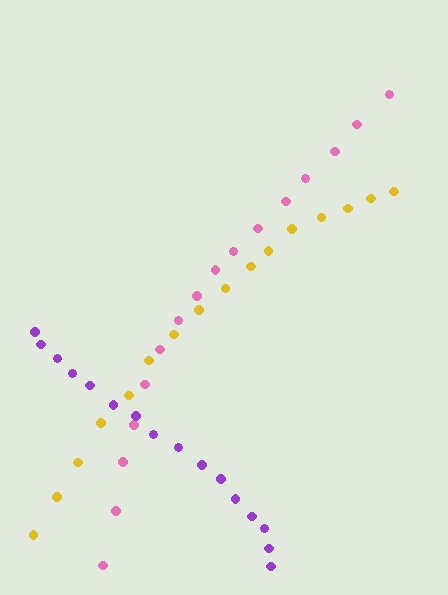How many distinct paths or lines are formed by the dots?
There are 3 distinct paths.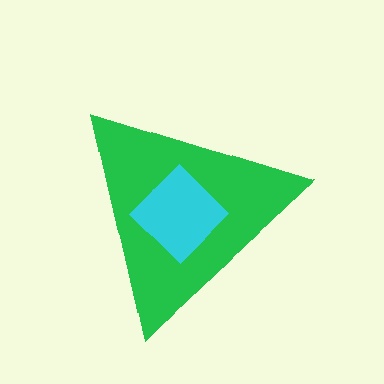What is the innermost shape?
The cyan diamond.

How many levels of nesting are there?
2.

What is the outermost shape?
The green triangle.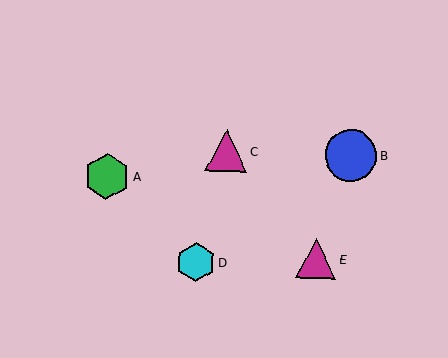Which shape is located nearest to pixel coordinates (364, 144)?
The blue circle (labeled B) at (351, 156) is nearest to that location.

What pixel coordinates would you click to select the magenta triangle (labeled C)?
Click at (226, 151) to select the magenta triangle C.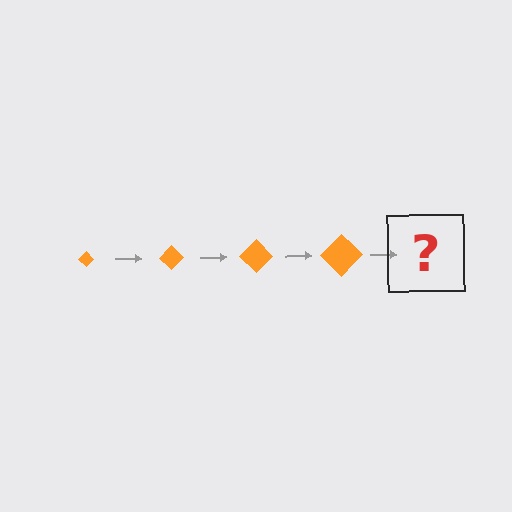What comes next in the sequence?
The next element should be an orange diamond, larger than the previous one.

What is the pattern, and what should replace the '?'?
The pattern is that the diamond gets progressively larger each step. The '?' should be an orange diamond, larger than the previous one.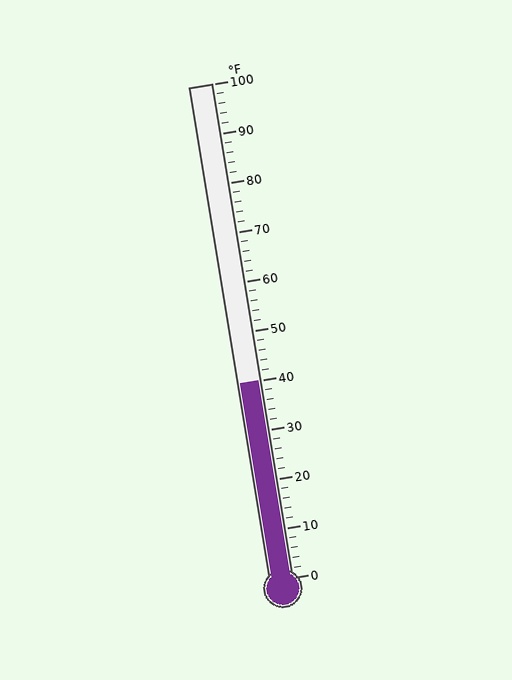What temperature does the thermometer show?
The thermometer shows approximately 40°F.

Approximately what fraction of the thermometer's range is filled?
The thermometer is filled to approximately 40% of its range.